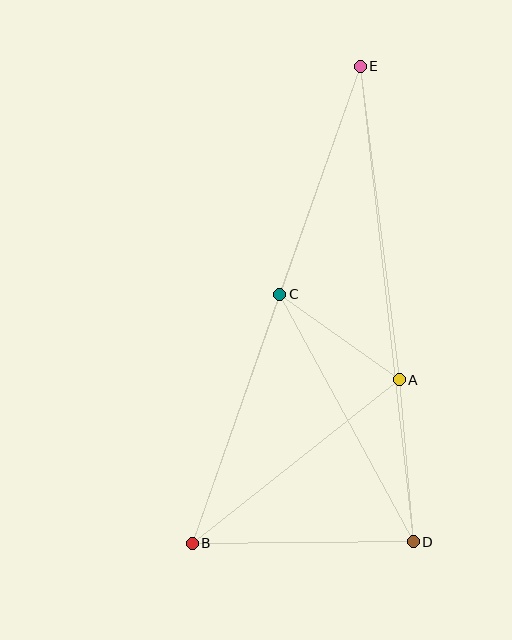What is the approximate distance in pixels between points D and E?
The distance between D and E is approximately 478 pixels.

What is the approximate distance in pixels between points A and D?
The distance between A and D is approximately 162 pixels.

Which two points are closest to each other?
Points A and C are closest to each other.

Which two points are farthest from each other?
Points B and E are farthest from each other.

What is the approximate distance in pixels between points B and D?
The distance between B and D is approximately 221 pixels.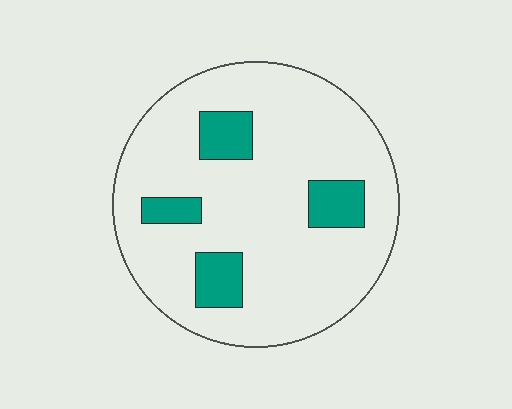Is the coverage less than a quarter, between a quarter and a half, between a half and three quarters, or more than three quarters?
Less than a quarter.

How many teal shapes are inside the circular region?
4.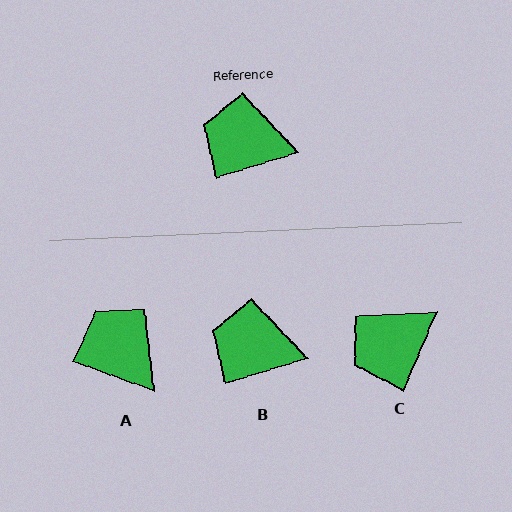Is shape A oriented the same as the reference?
No, it is off by about 37 degrees.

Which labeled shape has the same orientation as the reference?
B.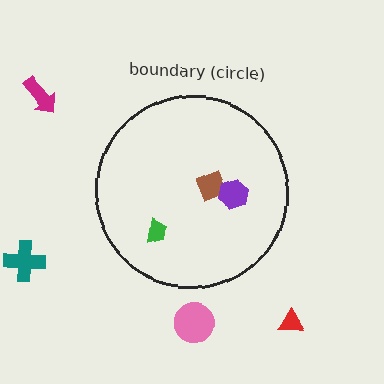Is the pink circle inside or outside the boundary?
Outside.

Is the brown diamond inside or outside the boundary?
Inside.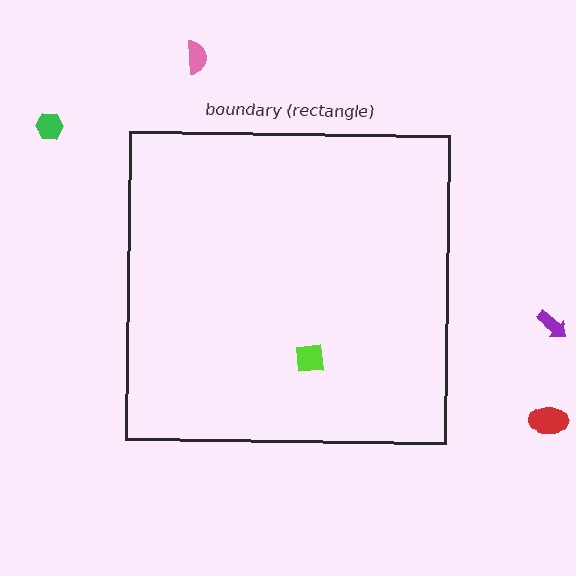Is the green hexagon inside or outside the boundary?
Outside.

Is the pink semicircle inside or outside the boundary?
Outside.